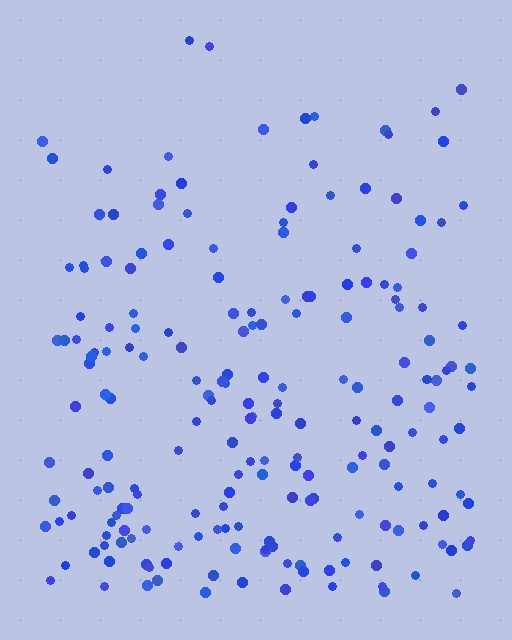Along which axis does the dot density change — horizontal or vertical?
Vertical.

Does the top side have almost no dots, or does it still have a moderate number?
Still a moderate number, just noticeably fewer than the bottom.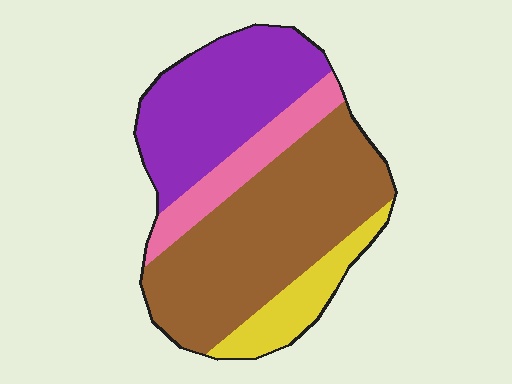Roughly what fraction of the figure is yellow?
Yellow takes up less than a sixth of the figure.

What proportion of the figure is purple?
Purple takes up between a quarter and a half of the figure.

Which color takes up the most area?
Brown, at roughly 45%.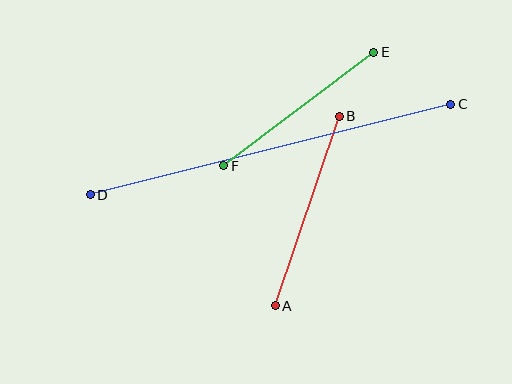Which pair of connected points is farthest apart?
Points C and D are farthest apart.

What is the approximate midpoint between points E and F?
The midpoint is at approximately (299, 109) pixels.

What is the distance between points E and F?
The distance is approximately 188 pixels.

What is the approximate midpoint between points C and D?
The midpoint is at approximately (271, 149) pixels.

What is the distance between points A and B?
The distance is approximately 200 pixels.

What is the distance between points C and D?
The distance is approximately 372 pixels.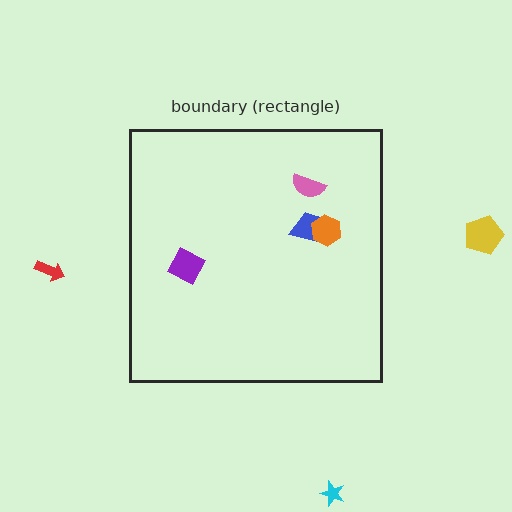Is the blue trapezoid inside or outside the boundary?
Inside.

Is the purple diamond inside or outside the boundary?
Inside.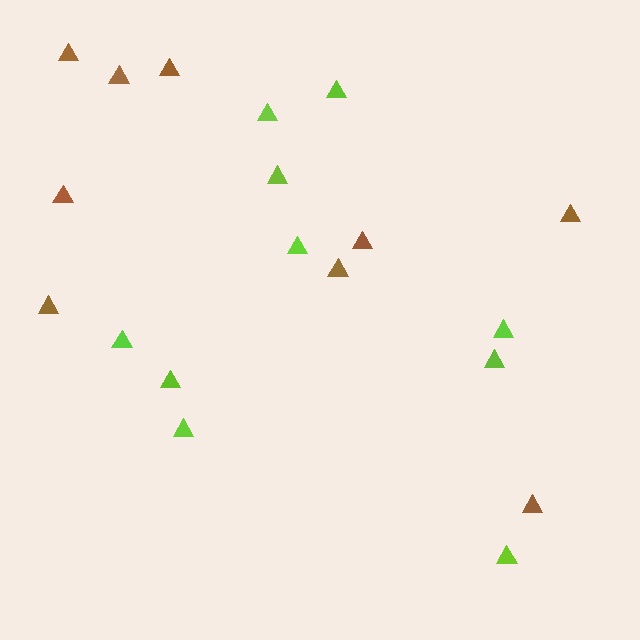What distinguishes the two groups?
There are 2 groups: one group of lime triangles (10) and one group of brown triangles (9).